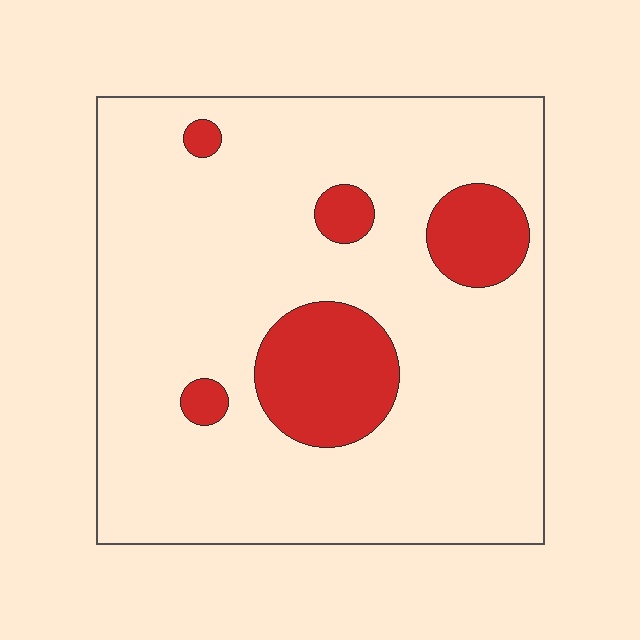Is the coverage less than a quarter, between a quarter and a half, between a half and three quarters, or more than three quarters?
Less than a quarter.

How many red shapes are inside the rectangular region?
5.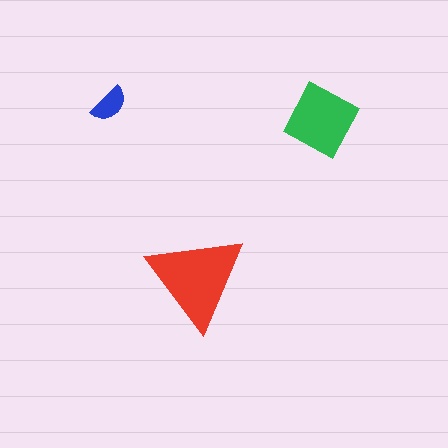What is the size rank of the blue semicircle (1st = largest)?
3rd.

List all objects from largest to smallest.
The red triangle, the green diamond, the blue semicircle.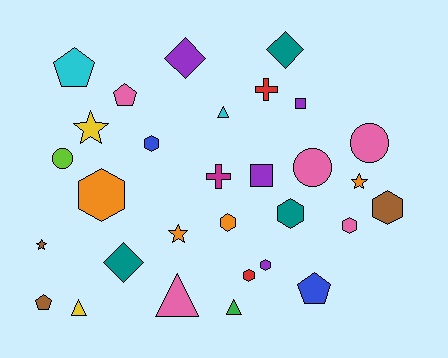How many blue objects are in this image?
There are 2 blue objects.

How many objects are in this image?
There are 30 objects.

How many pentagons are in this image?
There are 4 pentagons.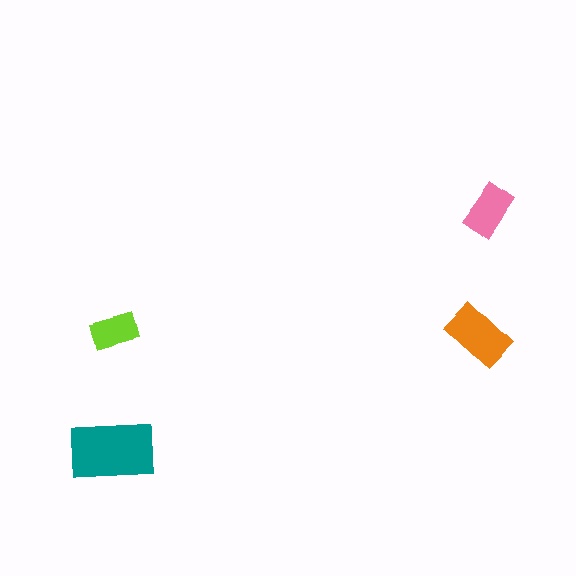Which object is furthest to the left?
The teal rectangle is leftmost.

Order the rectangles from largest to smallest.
the teal one, the orange one, the pink one, the lime one.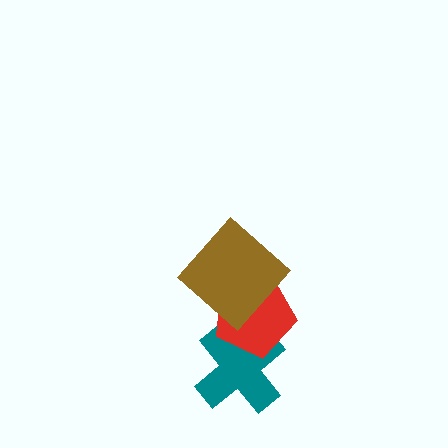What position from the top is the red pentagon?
The red pentagon is 2nd from the top.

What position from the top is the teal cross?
The teal cross is 3rd from the top.